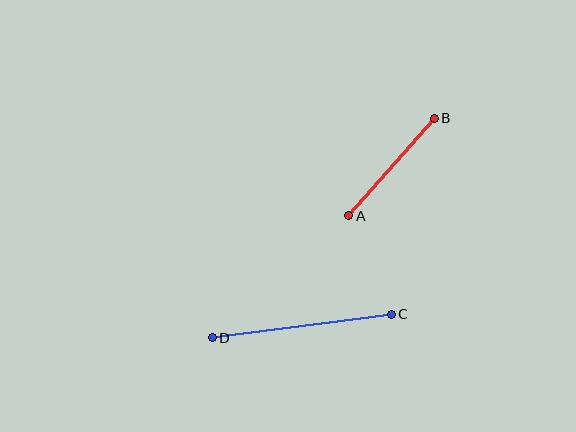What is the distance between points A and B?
The distance is approximately 130 pixels.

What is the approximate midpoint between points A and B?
The midpoint is at approximately (392, 167) pixels.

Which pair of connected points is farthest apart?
Points C and D are farthest apart.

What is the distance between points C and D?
The distance is approximately 180 pixels.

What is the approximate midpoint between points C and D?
The midpoint is at approximately (302, 326) pixels.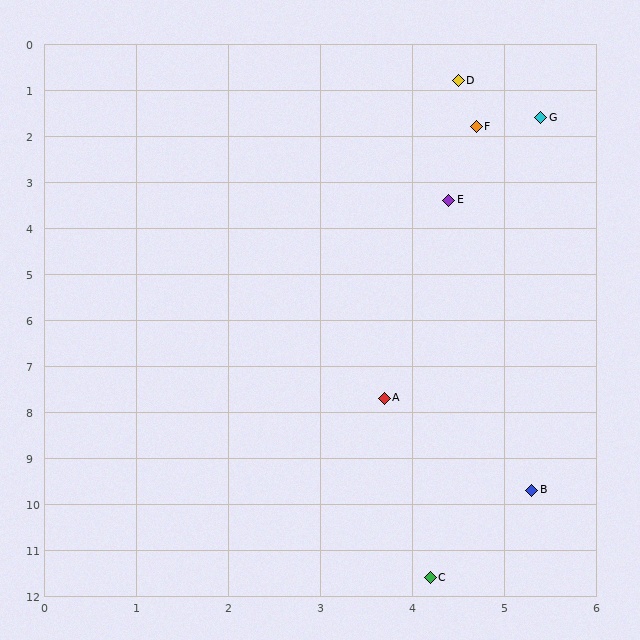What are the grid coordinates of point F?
Point F is at approximately (4.7, 1.8).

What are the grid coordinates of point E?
Point E is at approximately (4.4, 3.4).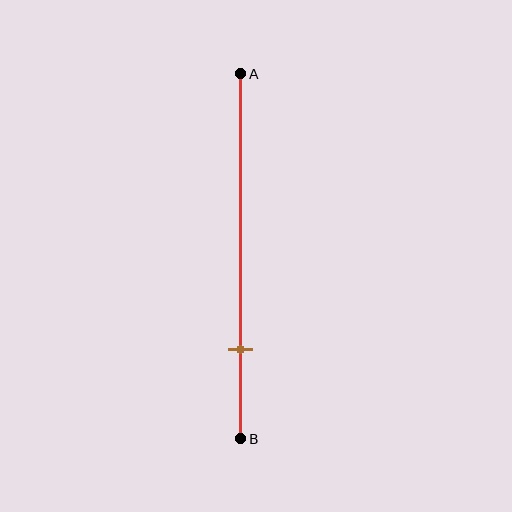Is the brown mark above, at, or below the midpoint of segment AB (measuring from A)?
The brown mark is below the midpoint of segment AB.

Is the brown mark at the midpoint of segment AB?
No, the mark is at about 75% from A, not at the 50% midpoint.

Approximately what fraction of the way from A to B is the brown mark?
The brown mark is approximately 75% of the way from A to B.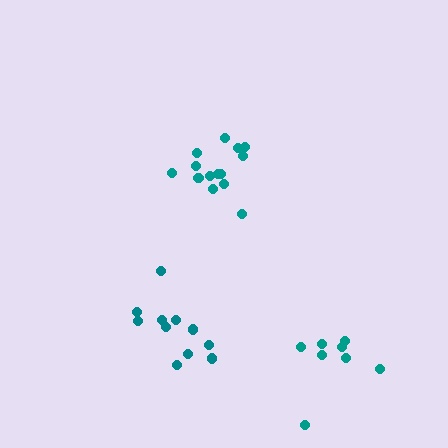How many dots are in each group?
Group 1: 11 dots, Group 2: 14 dots, Group 3: 8 dots (33 total).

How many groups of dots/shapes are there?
There are 3 groups.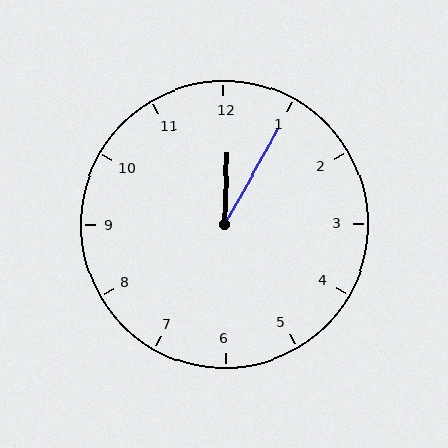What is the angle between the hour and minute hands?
Approximately 28 degrees.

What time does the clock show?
12:05.